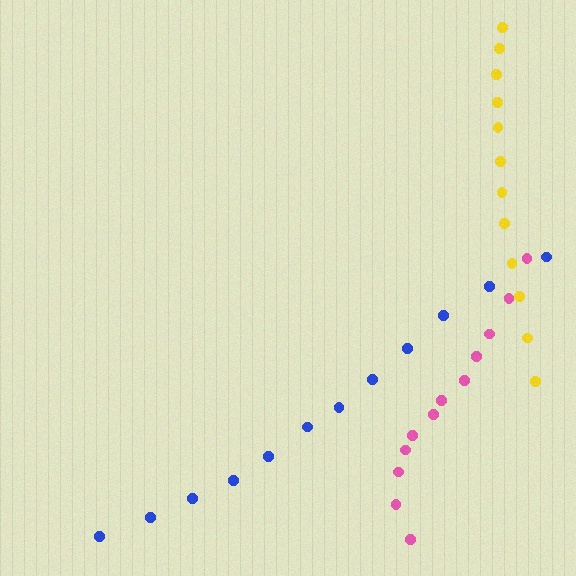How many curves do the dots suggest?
There are 3 distinct paths.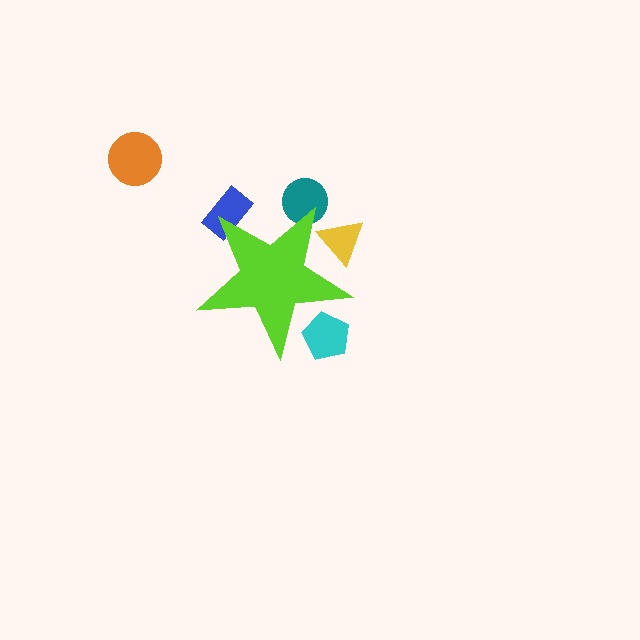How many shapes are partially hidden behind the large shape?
4 shapes are partially hidden.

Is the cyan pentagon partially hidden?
Yes, the cyan pentagon is partially hidden behind the lime star.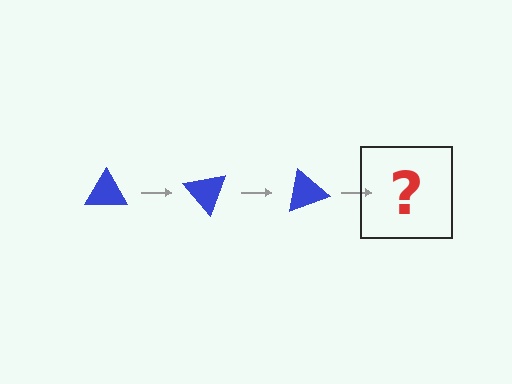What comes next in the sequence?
The next element should be a blue triangle rotated 150 degrees.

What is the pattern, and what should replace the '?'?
The pattern is that the triangle rotates 50 degrees each step. The '?' should be a blue triangle rotated 150 degrees.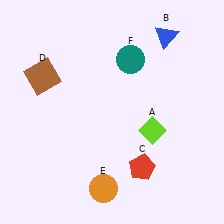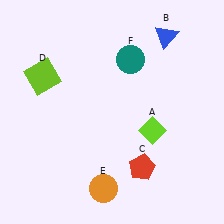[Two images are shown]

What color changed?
The square (D) changed from brown in Image 1 to lime in Image 2.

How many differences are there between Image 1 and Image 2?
There is 1 difference between the two images.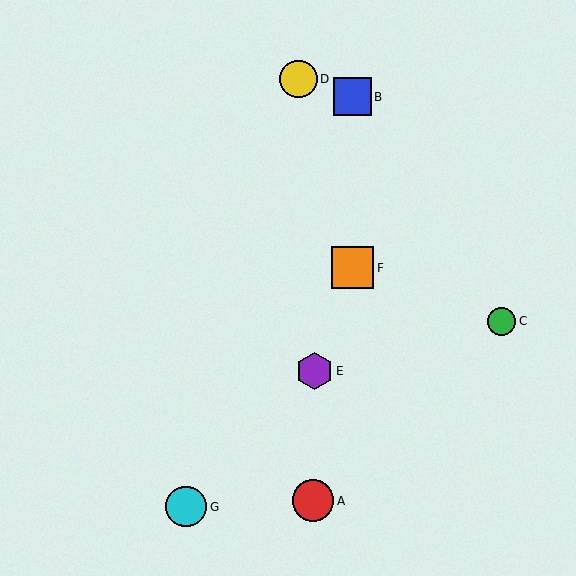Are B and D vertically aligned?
No, B is at x≈352 and D is at x≈299.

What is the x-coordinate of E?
Object E is at x≈315.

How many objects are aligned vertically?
2 objects (B, F) are aligned vertically.